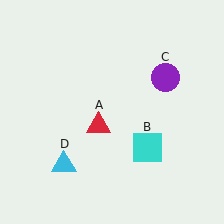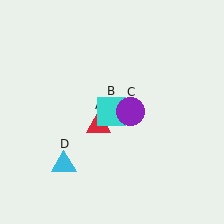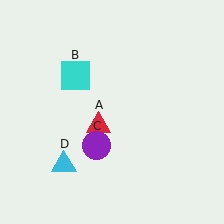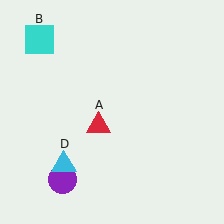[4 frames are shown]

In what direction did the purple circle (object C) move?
The purple circle (object C) moved down and to the left.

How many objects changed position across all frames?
2 objects changed position: cyan square (object B), purple circle (object C).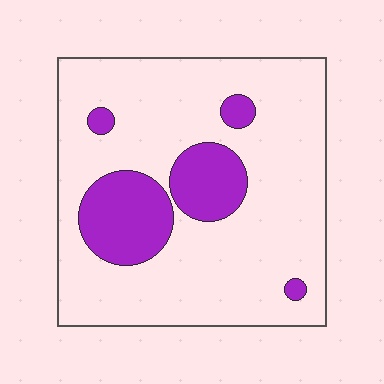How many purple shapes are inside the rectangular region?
5.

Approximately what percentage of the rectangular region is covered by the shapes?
Approximately 20%.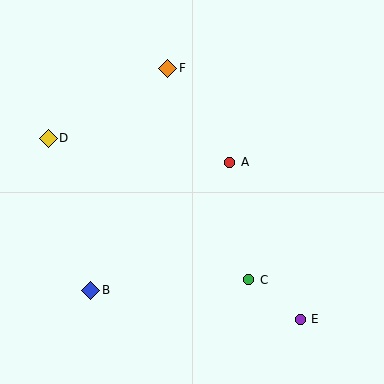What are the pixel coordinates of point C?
Point C is at (249, 280).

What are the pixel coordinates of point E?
Point E is at (300, 319).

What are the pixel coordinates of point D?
Point D is at (48, 138).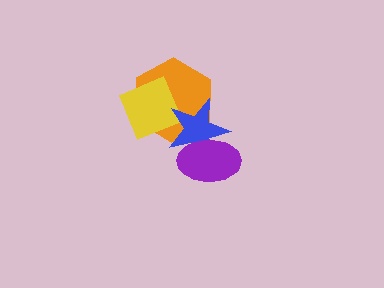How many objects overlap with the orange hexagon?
2 objects overlap with the orange hexagon.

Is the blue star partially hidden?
Yes, it is partially covered by another shape.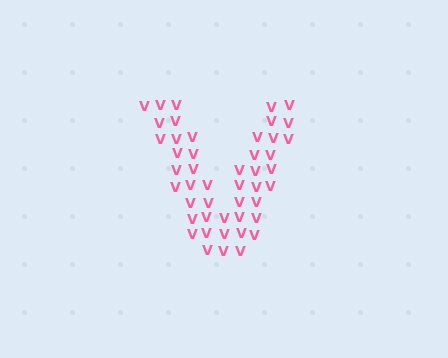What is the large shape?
The large shape is the letter V.